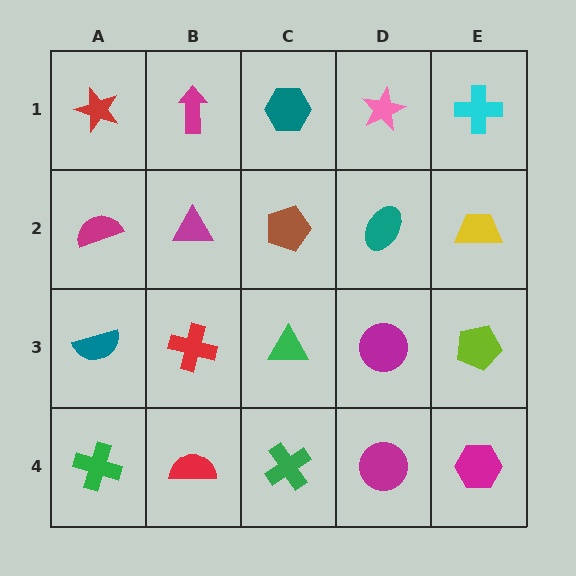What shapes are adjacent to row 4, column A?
A teal semicircle (row 3, column A), a red semicircle (row 4, column B).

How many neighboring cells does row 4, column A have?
2.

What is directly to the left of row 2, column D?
A brown pentagon.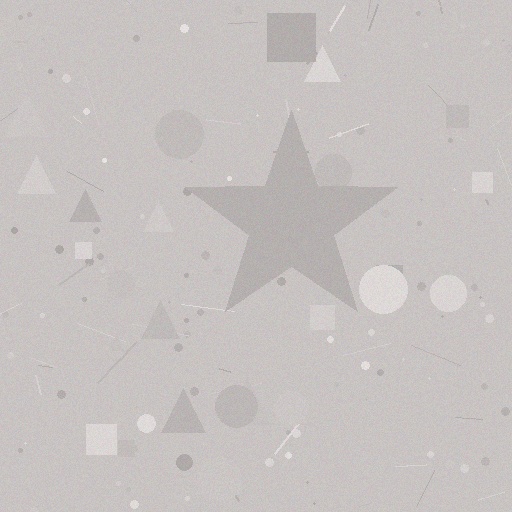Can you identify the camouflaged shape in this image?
The camouflaged shape is a star.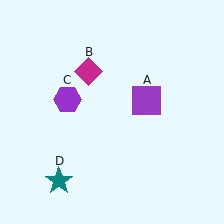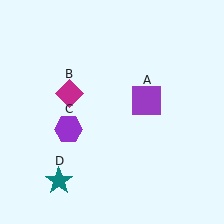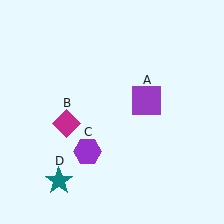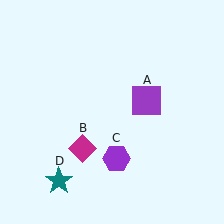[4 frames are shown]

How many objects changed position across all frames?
2 objects changed position: magenta diamond (object B), purple hexagon (object C).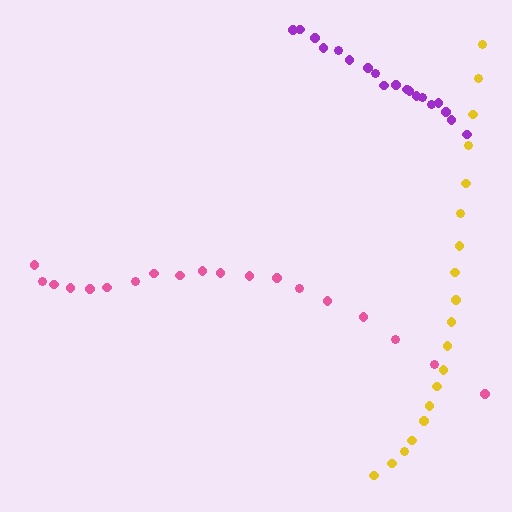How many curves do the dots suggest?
There are 3 distinct paths.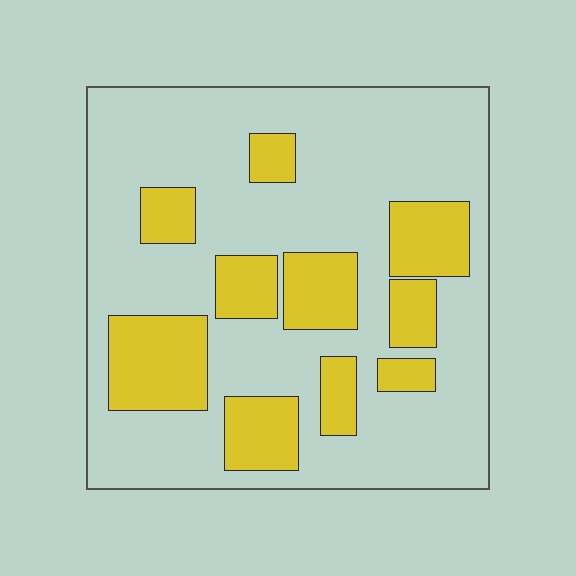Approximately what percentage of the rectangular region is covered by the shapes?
Approximately 30%.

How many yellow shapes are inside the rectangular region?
10.